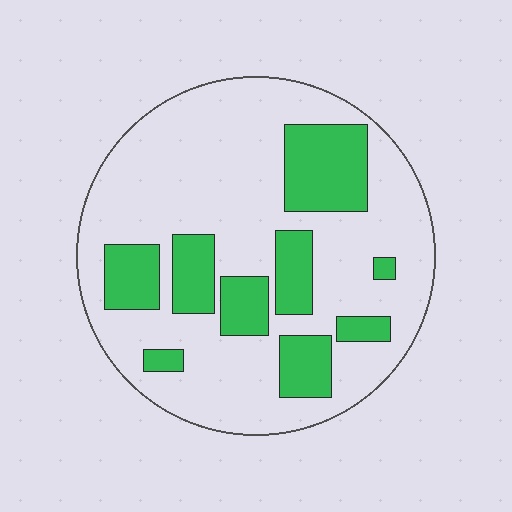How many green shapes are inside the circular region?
9.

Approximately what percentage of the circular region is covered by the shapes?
Approximately 25%.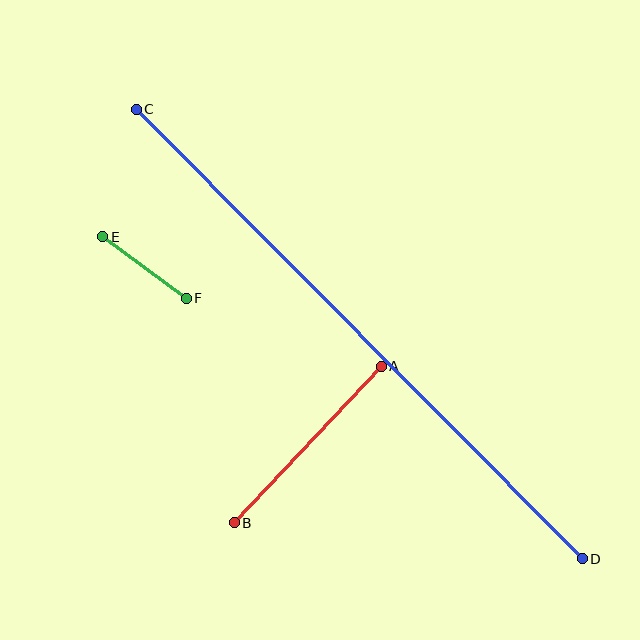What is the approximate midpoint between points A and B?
The midpoint is at approximately (308, 444) pixels.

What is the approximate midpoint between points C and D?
The midpoint is at approximately (359, 334) pixels.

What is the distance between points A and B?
The distance is approximately 215 pixels.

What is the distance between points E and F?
The distance is approximately 104 pixels.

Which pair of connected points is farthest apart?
Points C and D are farthest apart.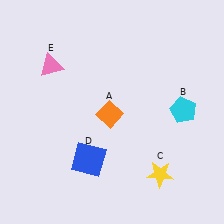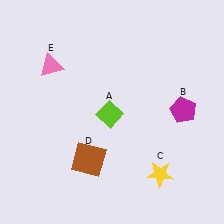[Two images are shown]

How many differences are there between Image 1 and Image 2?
There are 3 differences between the two images.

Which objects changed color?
A changed from orange to lime. B changed from cyan to magenta. D changed from blue to brown.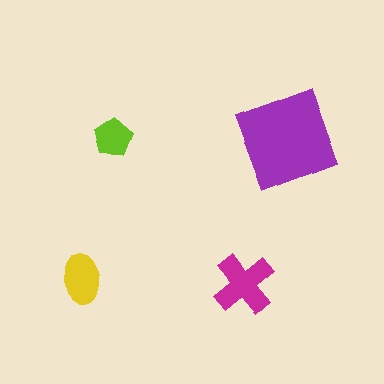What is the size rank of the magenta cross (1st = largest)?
2nd.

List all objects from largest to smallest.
The purple diamond, the magenta cross, the yellow ellipse, the lime pentagon.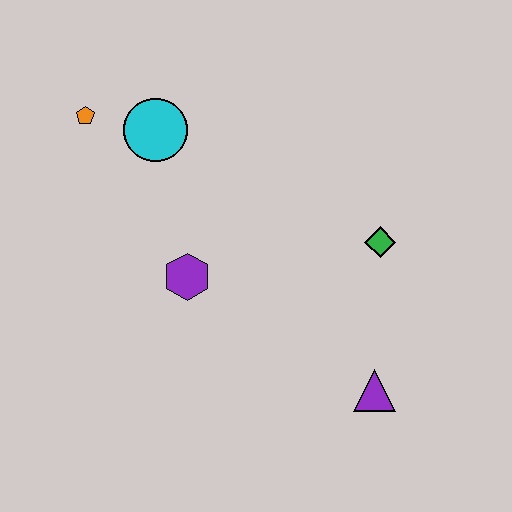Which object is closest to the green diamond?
The purple triangle is closest to the green diamond.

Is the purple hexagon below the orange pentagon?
Yes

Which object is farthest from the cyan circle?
The purple triangle is farthest from the cyan circle.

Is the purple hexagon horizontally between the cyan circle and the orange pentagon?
No